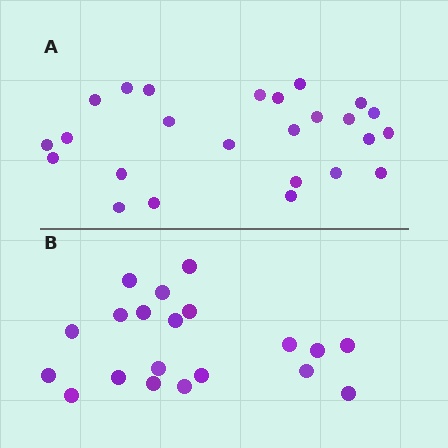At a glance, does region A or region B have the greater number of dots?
Region A (the top region) has more dots.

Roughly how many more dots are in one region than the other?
Region A has about 5 more dots than region B.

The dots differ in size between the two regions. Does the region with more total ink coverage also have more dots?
No. Region B has more total ink coverage because its dots are larger, but region A actually contains more individual dots. Total area can be misleading — the number of items is what matters here.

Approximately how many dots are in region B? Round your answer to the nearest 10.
About 20 dots.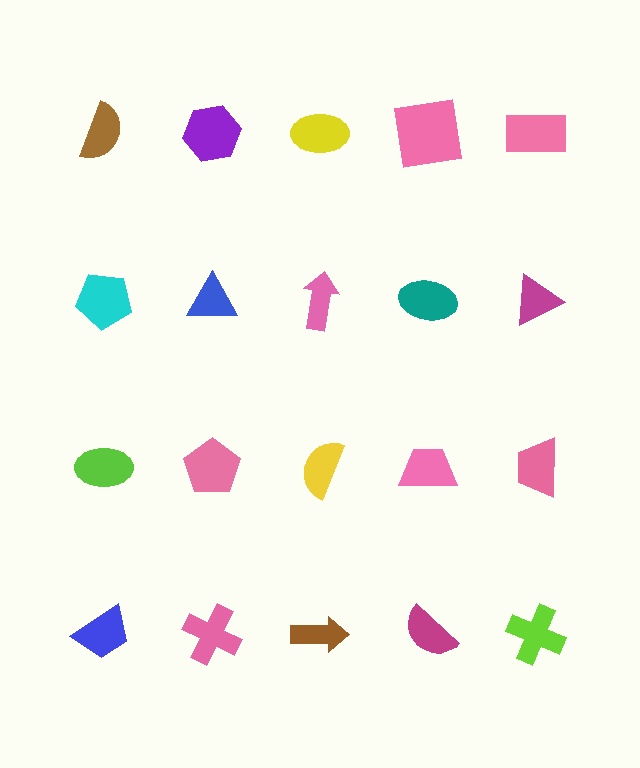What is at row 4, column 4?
A magenta semicircle.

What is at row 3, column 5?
A pink trapezoid.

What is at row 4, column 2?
A pink cross.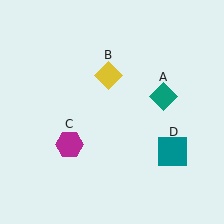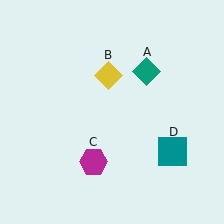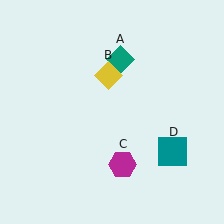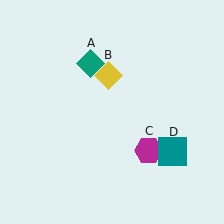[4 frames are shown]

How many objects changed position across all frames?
2 objects changed position: teal diamond (object A), magenta hexagon (object C).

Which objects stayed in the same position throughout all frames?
Yellow diamond (object B) and teal square (object D) remained stationary.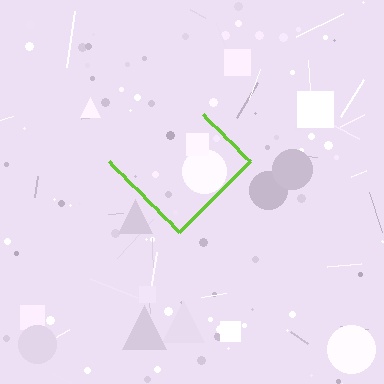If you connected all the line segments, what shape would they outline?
They would outline a diamond.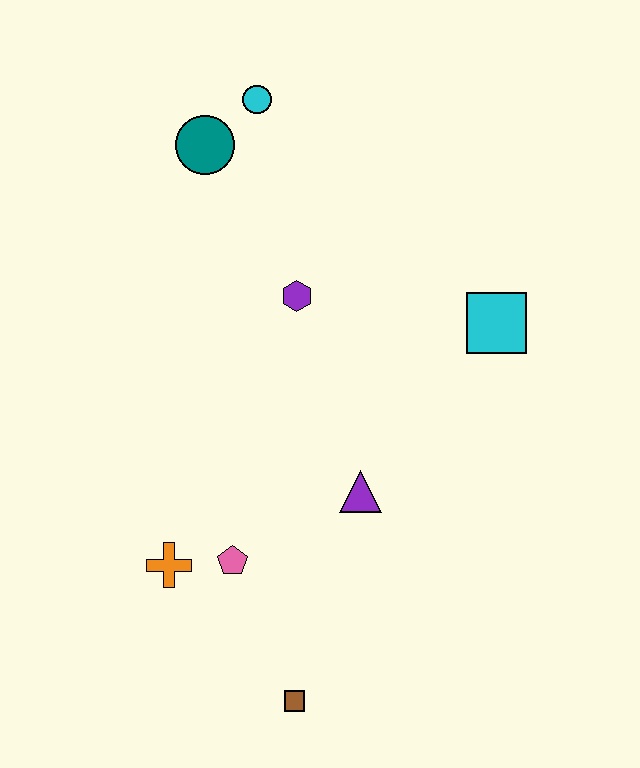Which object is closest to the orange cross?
The pink pentagon is closest to the orange cross.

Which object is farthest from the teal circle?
The brown square is farthest from the teal circle.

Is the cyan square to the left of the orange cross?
No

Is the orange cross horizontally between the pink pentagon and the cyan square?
No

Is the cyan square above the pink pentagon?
Yes